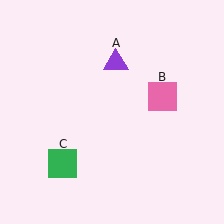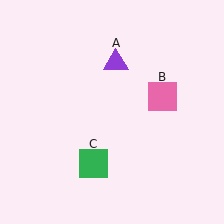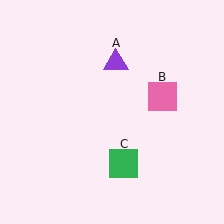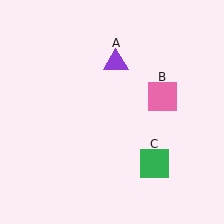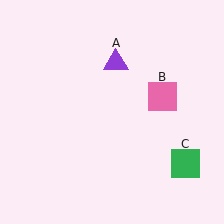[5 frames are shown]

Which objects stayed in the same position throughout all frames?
Purple triangle (object A) and pink square (object B) remained stationary.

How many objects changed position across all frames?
1 object changed position: green square (object C).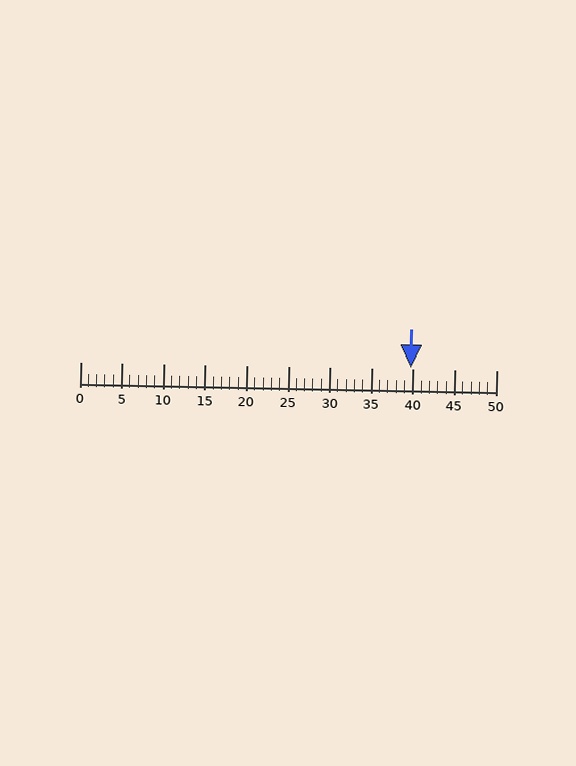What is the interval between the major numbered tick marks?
The major tick marks are spaced 5 units apart.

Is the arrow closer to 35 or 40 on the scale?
The arrow is closer to 40.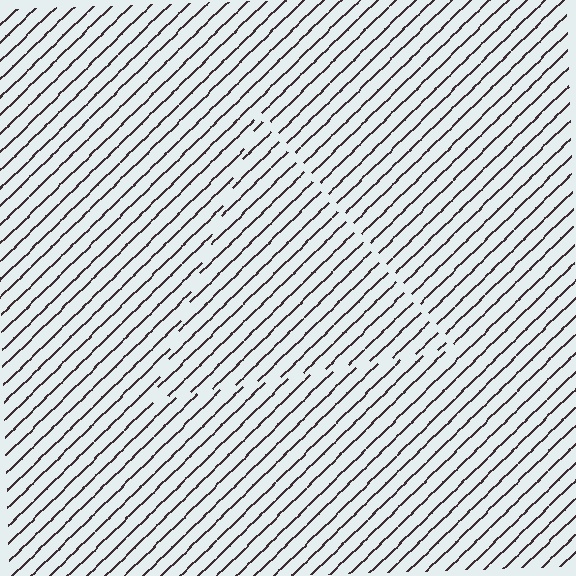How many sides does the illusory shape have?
3 sides — the line-ends trace a triangle.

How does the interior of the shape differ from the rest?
The interior of the shape contains the same grating, shifted by half a period — the contour is defined by the phase discontinuity where line-ends from the inner and outer gratings abut.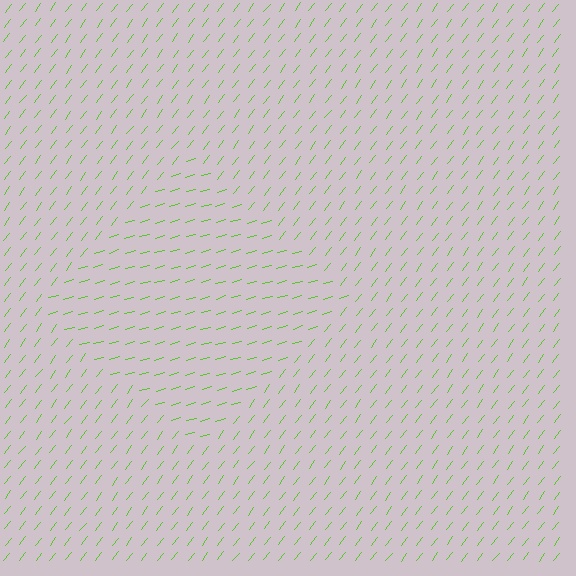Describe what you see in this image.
The image is filled with small lime line segments. A diamond region in the image has lines oriented differently from the surrounding lines, creating a visible texture boundary.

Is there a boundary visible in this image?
Yes, there is a texture boundary formed by a change in line orientation.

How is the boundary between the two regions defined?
The boundary is defined purely by a change in line orientation (approximately 36 degrees difference). All lines are the same color and thickness.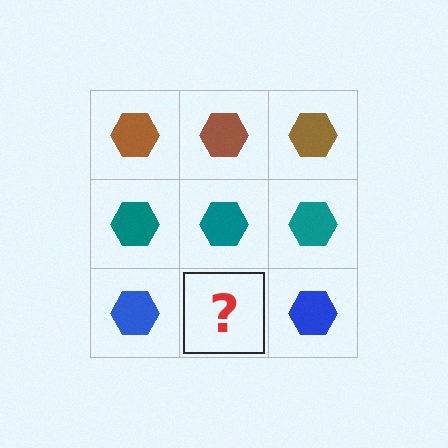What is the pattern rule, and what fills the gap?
The rule is that each row has a consistent color. The gap should be filled with a blue hexagon.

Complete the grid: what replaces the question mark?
The question mark should be replaced with a blue hexagon.